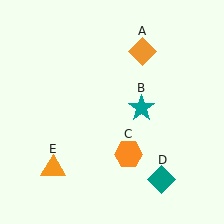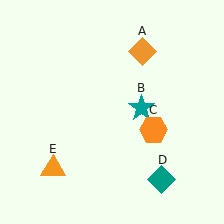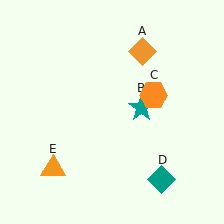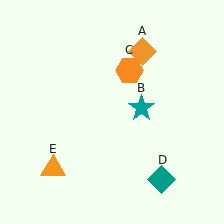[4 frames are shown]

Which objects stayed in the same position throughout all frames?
Orange diamond (object A) and teal star (object B) and teal diamond (object D) and orange triangle (object E) remained stationary.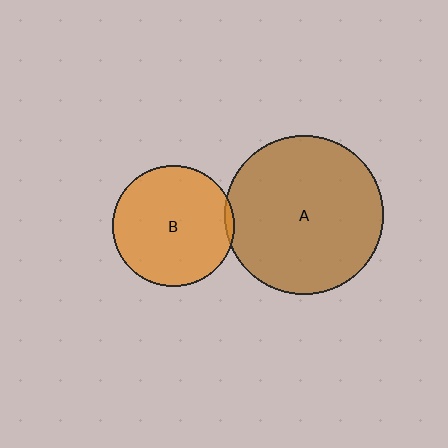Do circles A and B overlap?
Yes.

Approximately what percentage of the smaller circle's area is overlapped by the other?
Approximately 5%.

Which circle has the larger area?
Circle A (brown).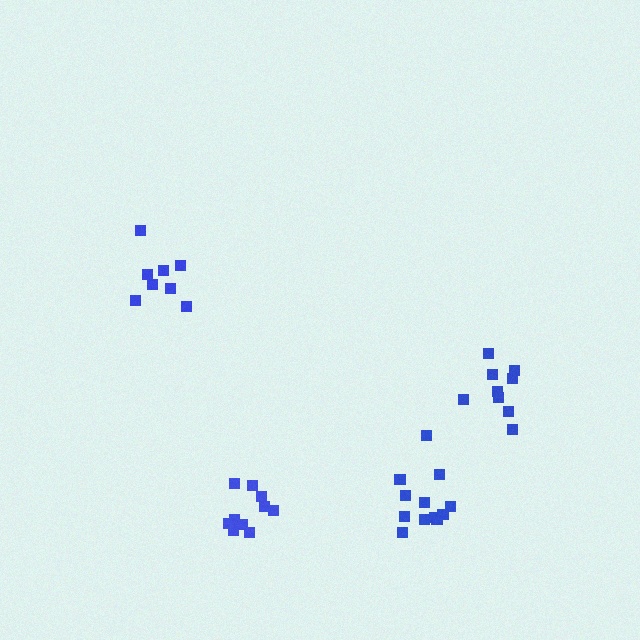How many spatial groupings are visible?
There are 4 spatial groupings.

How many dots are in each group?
Group 1: 9 dots, Group 2: 10 dots, Group 3: 8 dots, Group 4: 12 dots (39 total).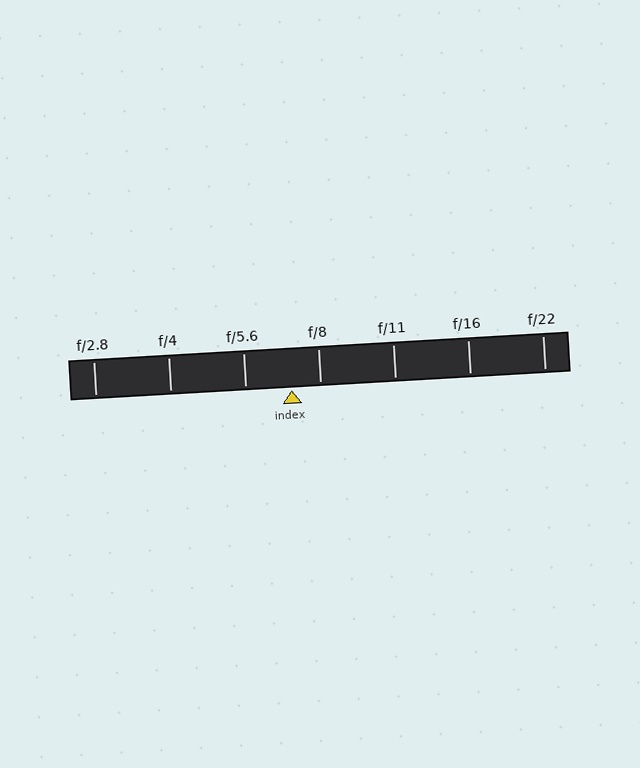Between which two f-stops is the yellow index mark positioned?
The index mark is between f/5.6 and f/8.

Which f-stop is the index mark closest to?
The index mark is closest to f/8.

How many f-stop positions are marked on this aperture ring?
There are 7 f-stop positions marked.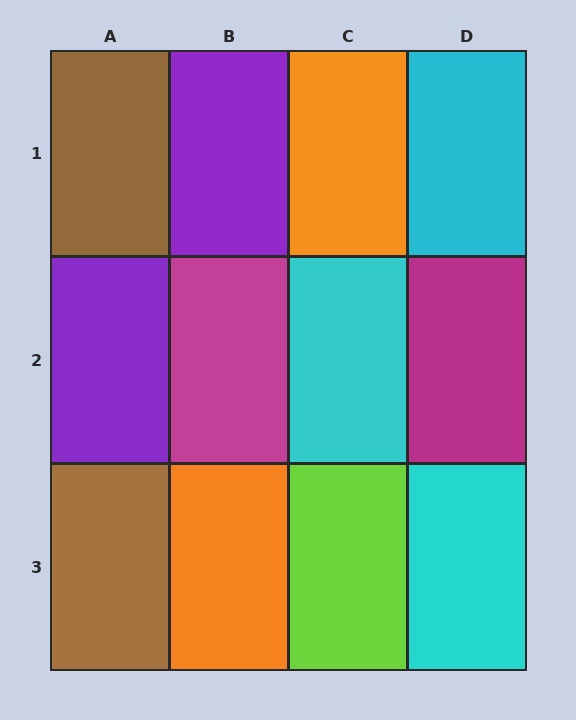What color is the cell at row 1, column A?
Brown.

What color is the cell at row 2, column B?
Magenta.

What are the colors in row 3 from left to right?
Brown, orange, lime, cyan.